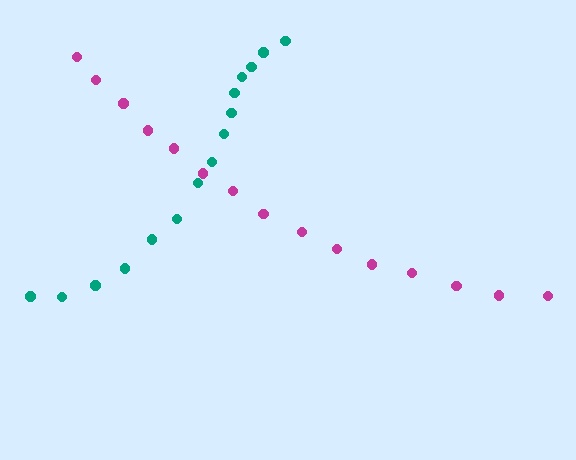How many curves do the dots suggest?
There are 2 distinct paths.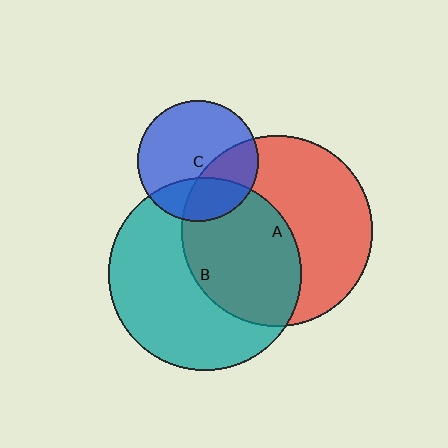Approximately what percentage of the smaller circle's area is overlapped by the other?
Approximately 30%.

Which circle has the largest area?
Circle B (teal).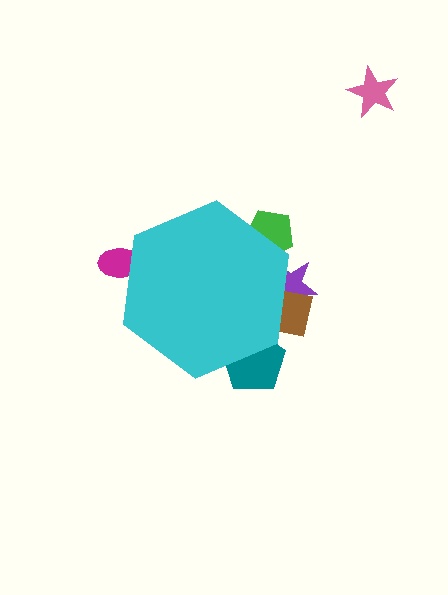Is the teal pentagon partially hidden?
Yes, the teal pentagon is partially hidden behind the cyan hexagon.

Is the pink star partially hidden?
No, the pink star is fully visible.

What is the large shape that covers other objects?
A cyan hexagon.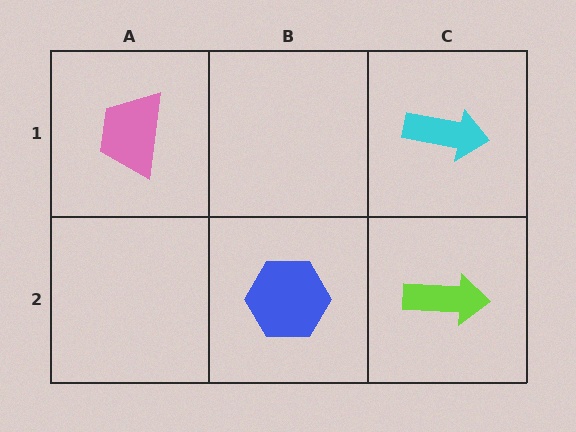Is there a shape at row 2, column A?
No, that cell is empty.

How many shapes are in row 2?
2 shapes.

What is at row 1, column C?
A cyan arrow.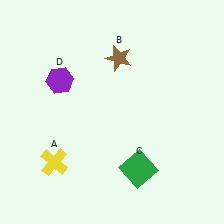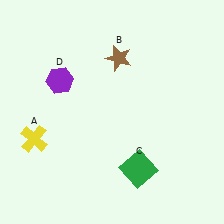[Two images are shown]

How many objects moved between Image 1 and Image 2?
1 object moved between the two images.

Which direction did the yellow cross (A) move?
The yellow cross (A) moved up.